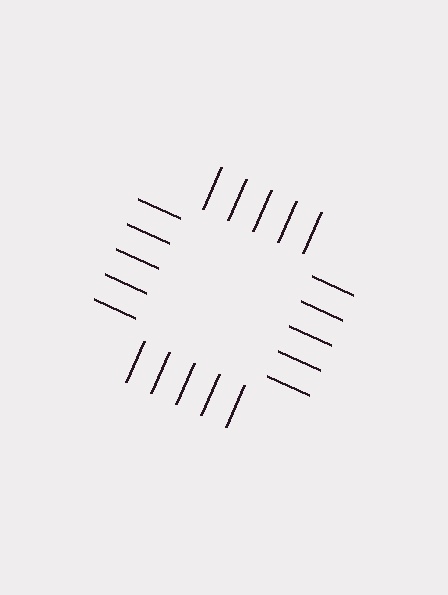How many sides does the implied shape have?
4 sides — the line-ends trace a square.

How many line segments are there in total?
20 — 5 along each of the 4 edges.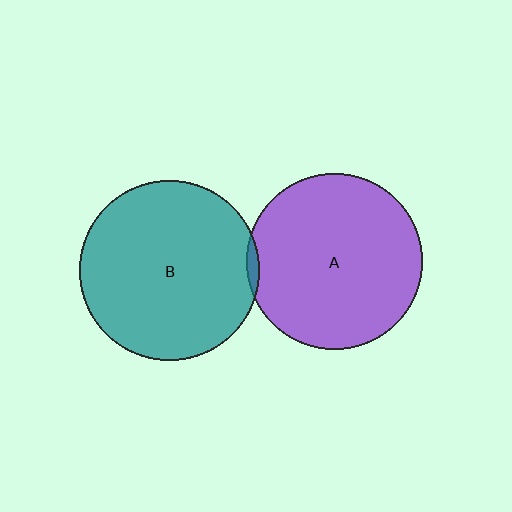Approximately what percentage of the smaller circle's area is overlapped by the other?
Approximately 5%.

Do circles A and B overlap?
Yes.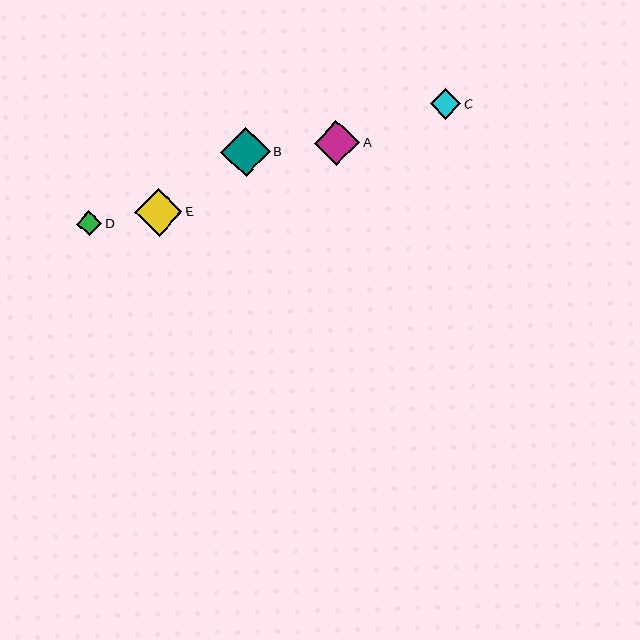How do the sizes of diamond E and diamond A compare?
Diamond E and diamond A are approximately the same size.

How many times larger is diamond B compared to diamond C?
Diamond B is approximately 1.6 times the size of diamond C.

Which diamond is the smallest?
Diamond D is the smallest with a size of approximately 25 pixels.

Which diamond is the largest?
Diamond B is the largest with a size of approximately 50 pixels.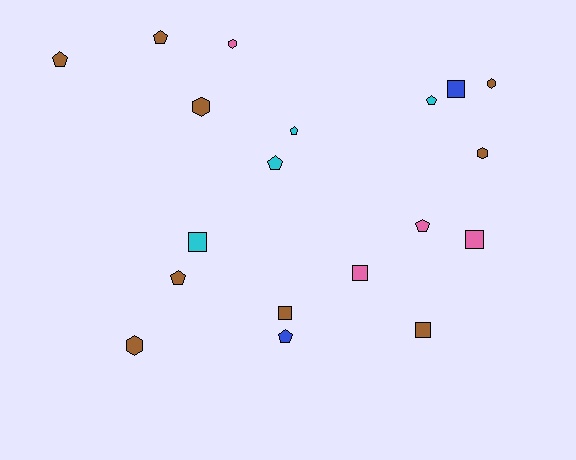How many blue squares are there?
There is 1 blue square.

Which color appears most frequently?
Brown, with 9 objects.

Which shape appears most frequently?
Pentagon, with 8 objects.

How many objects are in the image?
There are 19 objects.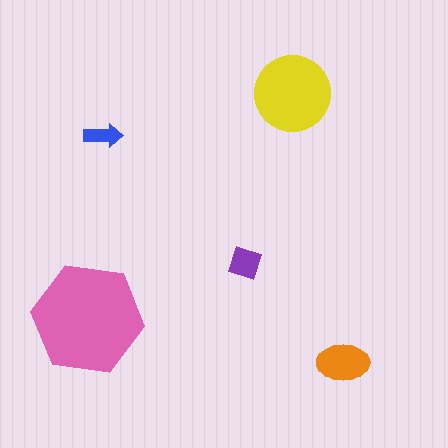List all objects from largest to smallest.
The pink hexagon, the yellow circle, the orange ellipse, the purple diamond, the blue arrow.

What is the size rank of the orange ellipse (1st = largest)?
3rd.